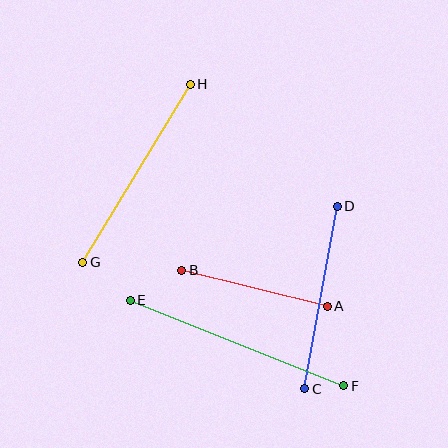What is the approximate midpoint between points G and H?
The midpoint is at approximately (136, 173) pixels.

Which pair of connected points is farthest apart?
Points E and F are farthest apart.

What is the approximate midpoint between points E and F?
The midpoint is at approximately (237, 343) pixels.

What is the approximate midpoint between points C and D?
The midpoint is at approximately (321, 298) pixels.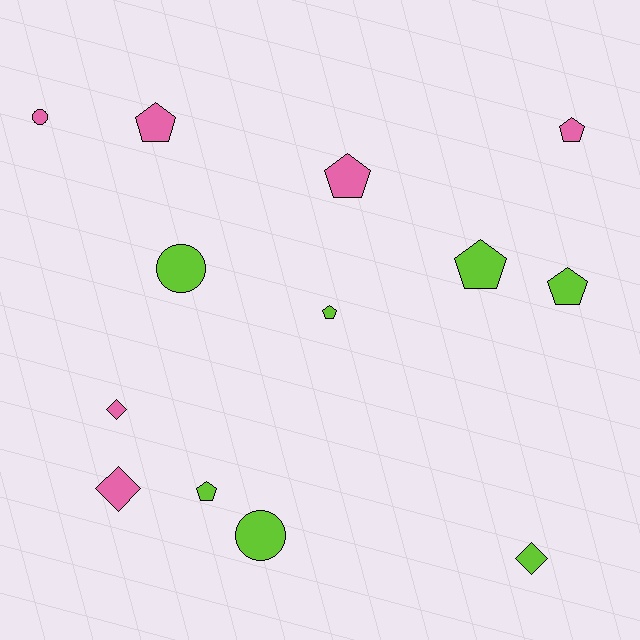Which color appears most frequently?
Lime, with 7 objects.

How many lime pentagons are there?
There are 4 lime pentagons.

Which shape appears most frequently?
Pentagon, with 7 objects.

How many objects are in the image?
There are 13 objects.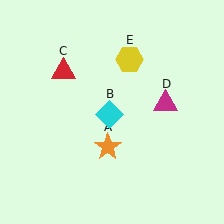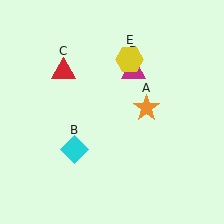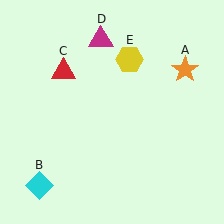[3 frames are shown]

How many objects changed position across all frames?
3 objects changed position: orange star (object A), cyan diamond (object B), magenta triangle (object D).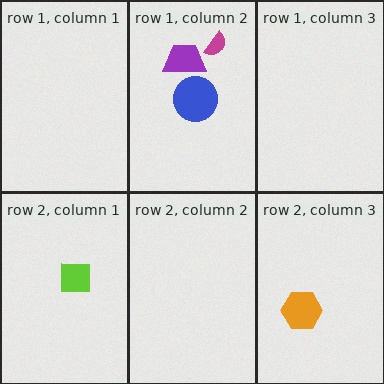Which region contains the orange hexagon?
The row 2, column 3 region.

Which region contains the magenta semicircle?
The row 1, column 2 region.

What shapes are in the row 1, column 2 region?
The purple trapezoid, the blue circle, the magenta semicircle.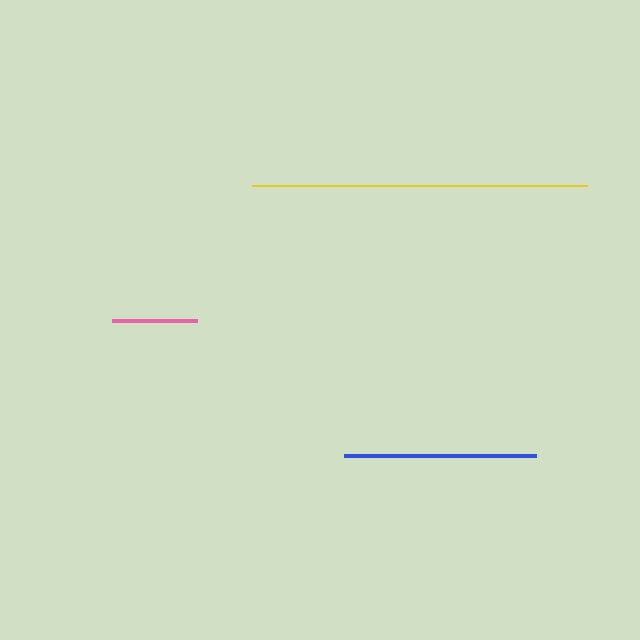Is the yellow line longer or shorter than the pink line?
The yellow line is longer than the pink line.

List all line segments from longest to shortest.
From longest to shortest: yellow, blue, pink.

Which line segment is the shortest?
The pink line is the shortest at approximately 84 pixels.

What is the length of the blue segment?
The blue segment is approximately 192 pixels long.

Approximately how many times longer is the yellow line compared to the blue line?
The yellow line is approximately 1.7 times the length of the blue line.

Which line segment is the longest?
The yellow line is the longest at approximately 335 pixels.